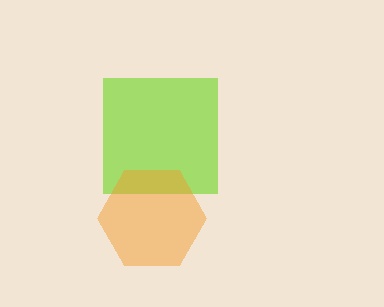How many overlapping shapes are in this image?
There are 2 overlapping shapes in the image.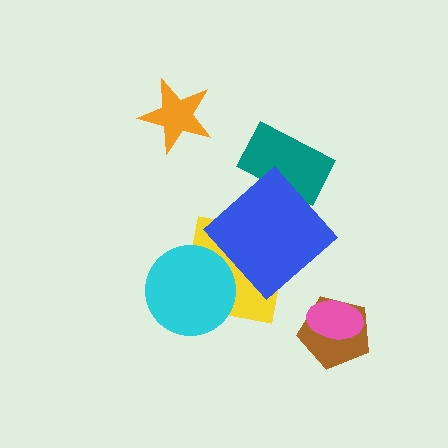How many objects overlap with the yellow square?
2 objects overlap with the yellow square.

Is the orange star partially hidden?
No, no other shape covers it.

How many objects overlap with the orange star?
0 objects overlap with the orange star.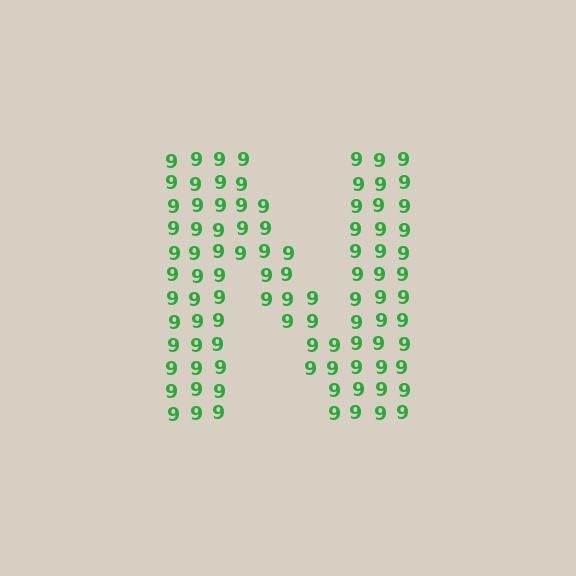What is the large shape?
The large shape is the letter N.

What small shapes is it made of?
It is made of small digit 9's.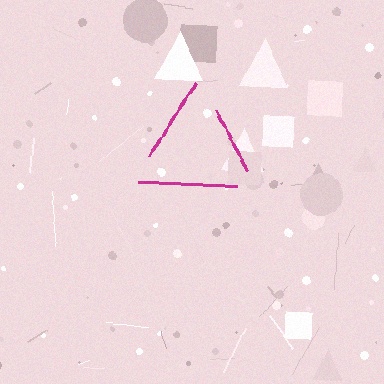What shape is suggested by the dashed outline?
The dashed outline suggests a triangle.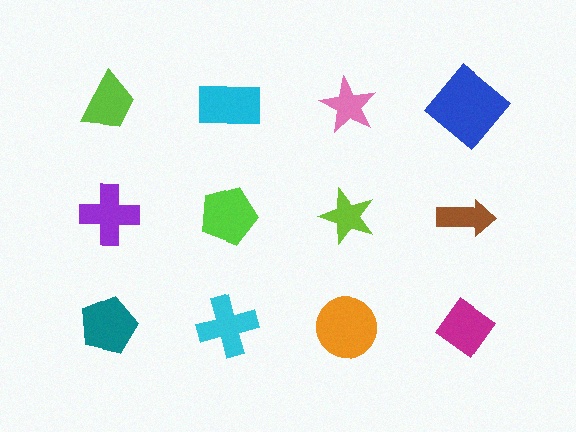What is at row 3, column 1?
A teal pentagon.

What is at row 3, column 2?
A cyan cross.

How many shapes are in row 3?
4 shapes.